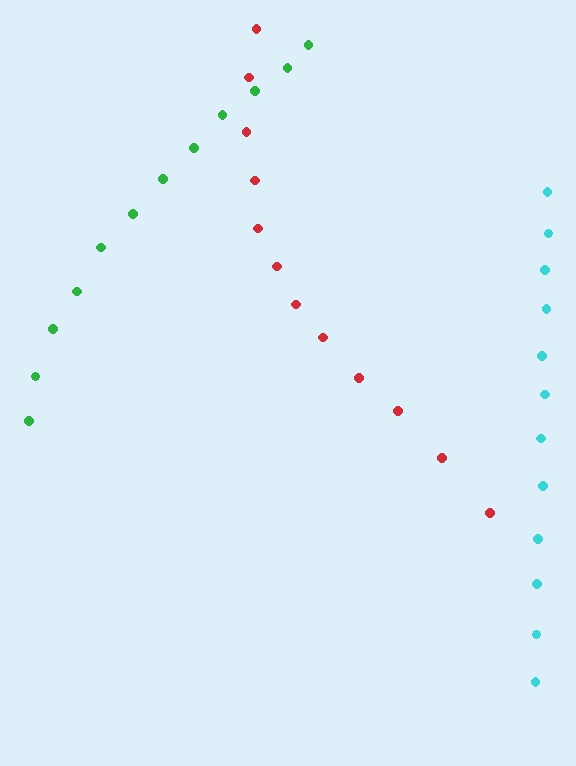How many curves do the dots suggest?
There are 3 distinct paths.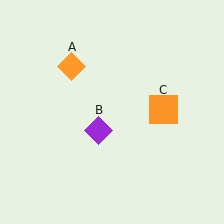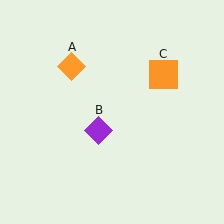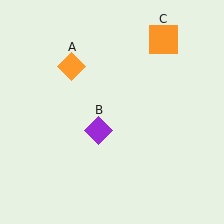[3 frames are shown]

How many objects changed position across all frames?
1 object changed position: orange square (object C).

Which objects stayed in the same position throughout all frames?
Orange diamond (object A) and purple diamond (object B) remained stationary.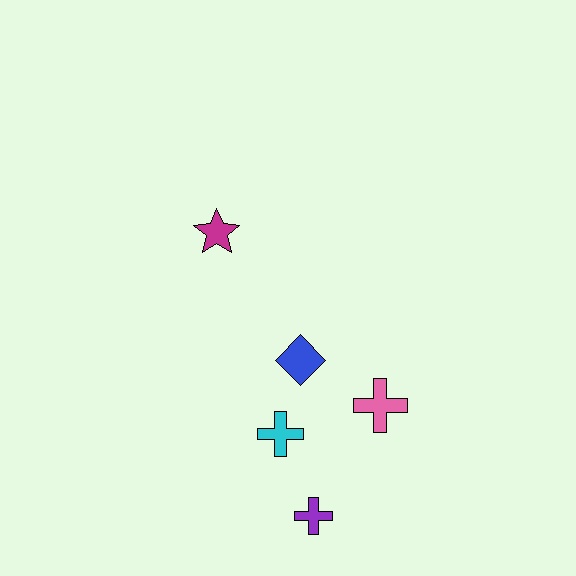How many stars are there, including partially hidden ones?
There is 1 star.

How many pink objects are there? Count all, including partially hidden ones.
There is 1 pink object.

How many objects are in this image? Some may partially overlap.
There are 5 objects.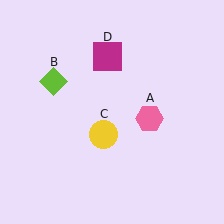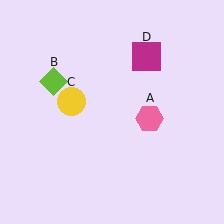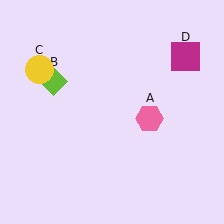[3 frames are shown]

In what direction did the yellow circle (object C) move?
The yellow circle (object C) moved up and to the left.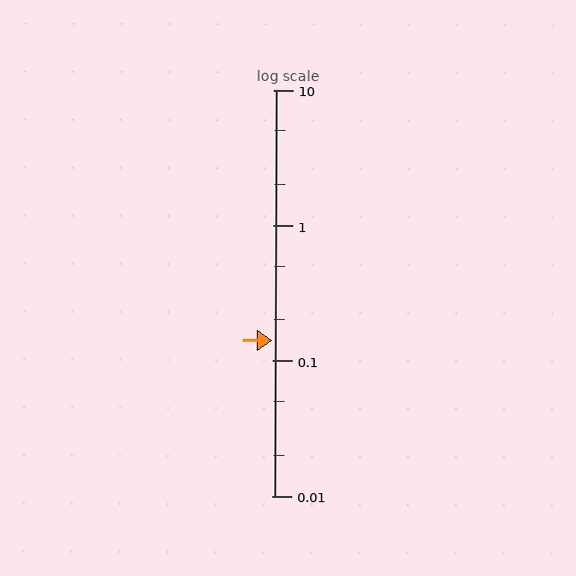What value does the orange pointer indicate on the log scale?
The pointer indicates approximately 0.14.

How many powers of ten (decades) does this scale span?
The scale spans 3 decades, from 0.01 to 10.